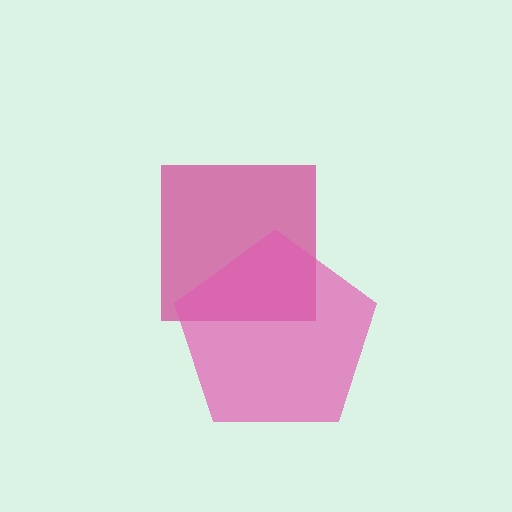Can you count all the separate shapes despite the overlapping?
Yes, there are 2 separate shapes.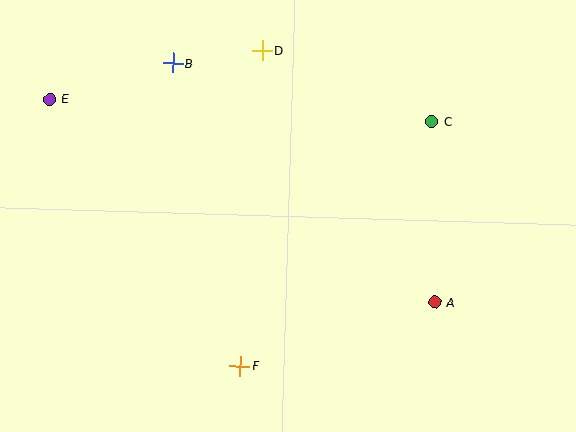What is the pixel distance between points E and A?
The distance between E and A is 435 pixels.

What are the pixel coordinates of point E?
Point E is at (50, 99).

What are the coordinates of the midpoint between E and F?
The midpoint between E and F is at (145, 232).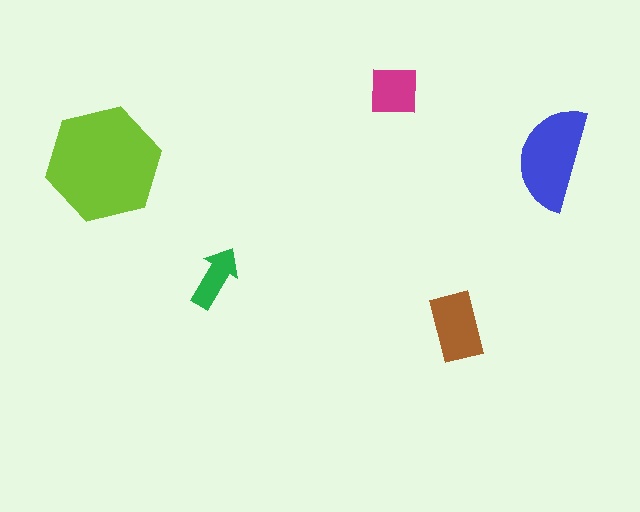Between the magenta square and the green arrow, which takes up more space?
The magenta square.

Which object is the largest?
The lime hexagon.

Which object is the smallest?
The green arrow.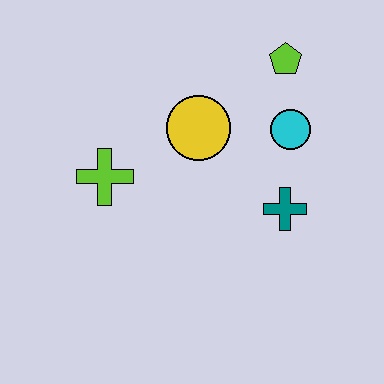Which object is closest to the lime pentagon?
The cyan circle is closest to the lime pentagon.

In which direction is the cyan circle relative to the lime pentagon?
The cyan circle is below the lime pentagon.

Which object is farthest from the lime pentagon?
The lime cross is farthest from the lime pentagon.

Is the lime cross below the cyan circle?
Yes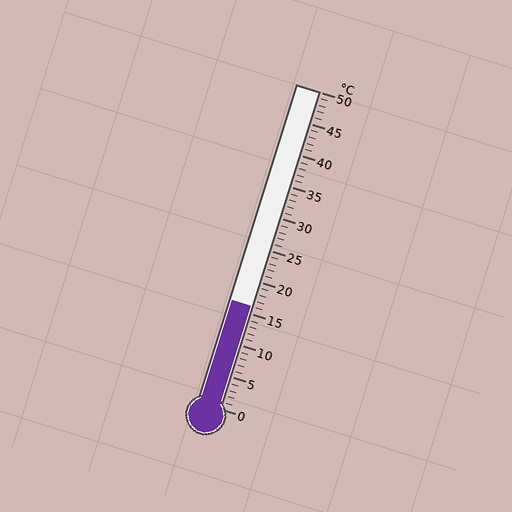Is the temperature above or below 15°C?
The temperature is above 15°C.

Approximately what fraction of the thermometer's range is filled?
The thermometer is filled to approximately 30% of its range.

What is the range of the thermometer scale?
The thermometer scale ranges from 0°C to 50°C.